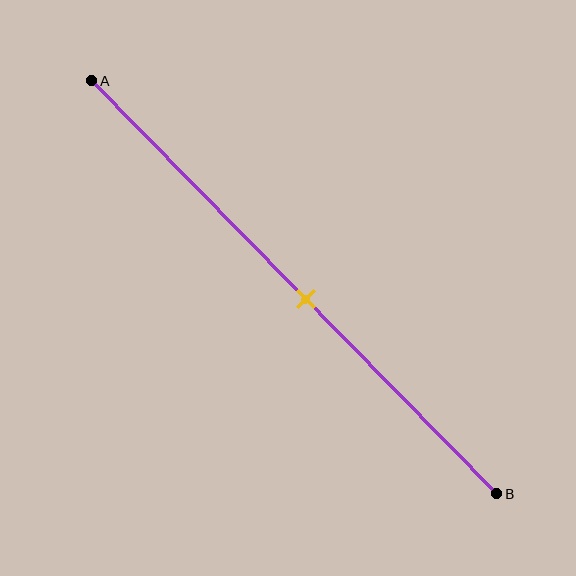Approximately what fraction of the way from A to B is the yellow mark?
The yellow mark is approximately 55% of the way from A to B.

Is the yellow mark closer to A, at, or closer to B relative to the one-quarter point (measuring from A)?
The yellow mark is closer to point B than the one-quarter point of segment AB.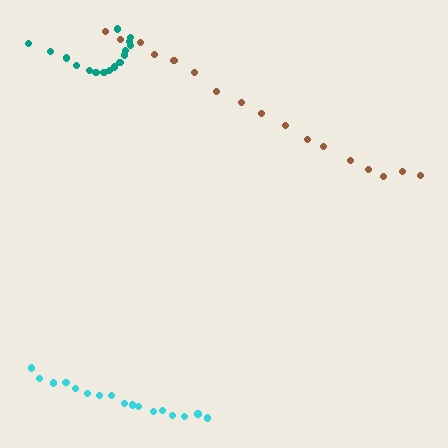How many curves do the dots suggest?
There are 3 distinct paths.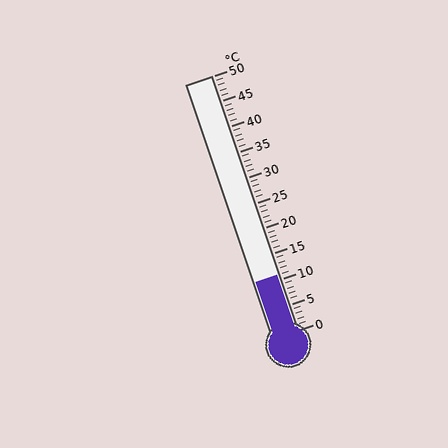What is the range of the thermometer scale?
The thermometer scale ranges from 0°C to 50°C.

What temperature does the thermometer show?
The thermometer shows approximately 11°C.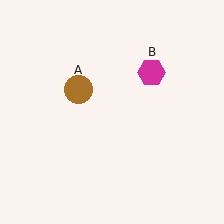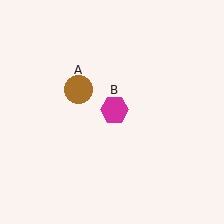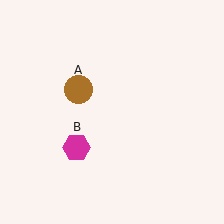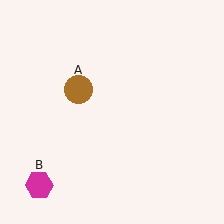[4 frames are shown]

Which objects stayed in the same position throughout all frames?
Brown circle (object A) remained stationary.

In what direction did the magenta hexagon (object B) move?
The magenta hexagon (object B) moved down and to the left.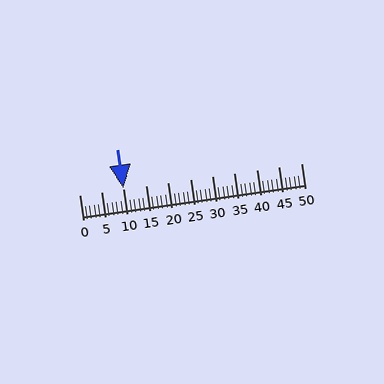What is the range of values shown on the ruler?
The ruler shows values from 0 to 50.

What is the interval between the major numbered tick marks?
The major tick marks are spaced 5 units apart.